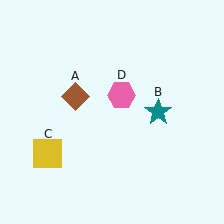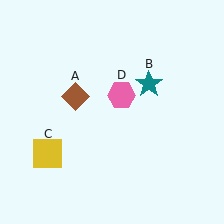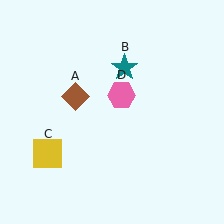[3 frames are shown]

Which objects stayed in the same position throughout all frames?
Brown diamond (object A) and yellow square (object C) and pink hexagon (object D) remained stationary.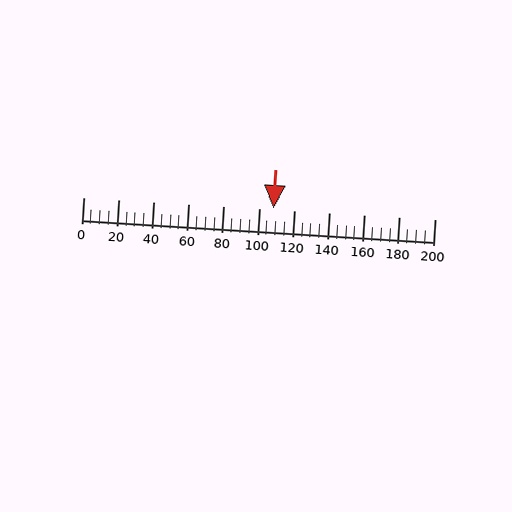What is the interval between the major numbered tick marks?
The major tick marks are spaced 20 units apart.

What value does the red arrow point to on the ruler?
The red arrow points to approximately 108.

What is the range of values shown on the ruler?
The ruler shows values from 0 to 200.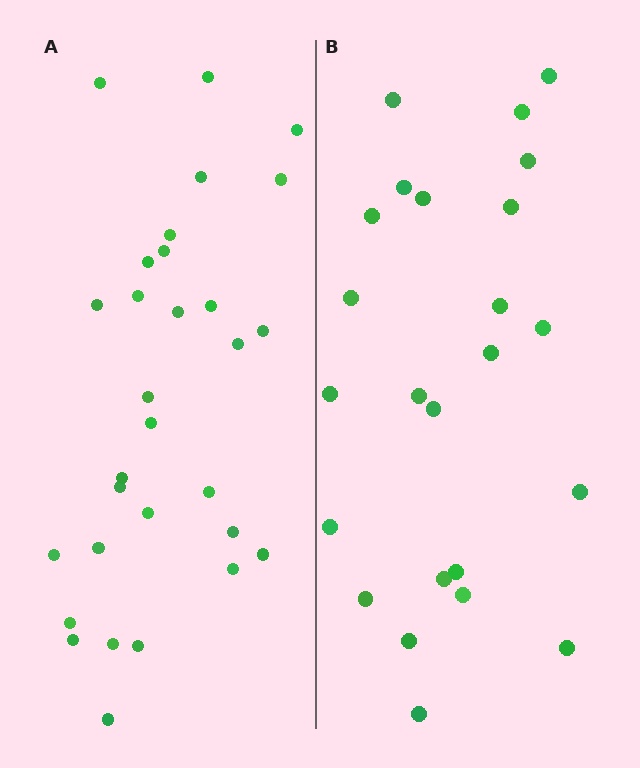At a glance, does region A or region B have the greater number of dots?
Region A (the left region) has more dots.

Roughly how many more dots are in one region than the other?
Region A has about 6 more dots than region B.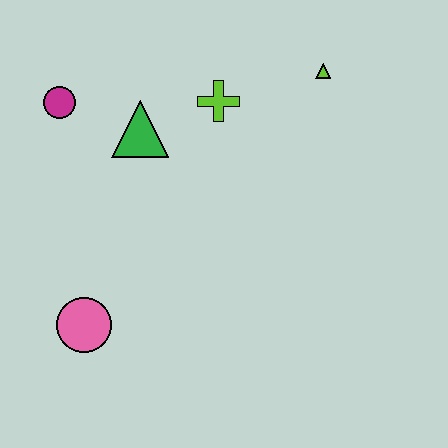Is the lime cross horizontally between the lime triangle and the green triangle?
Yes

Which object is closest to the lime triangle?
The lime cross is closest to the lime triangle.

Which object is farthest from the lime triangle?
The pink circle is farthest from the lime triangle.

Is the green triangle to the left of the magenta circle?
No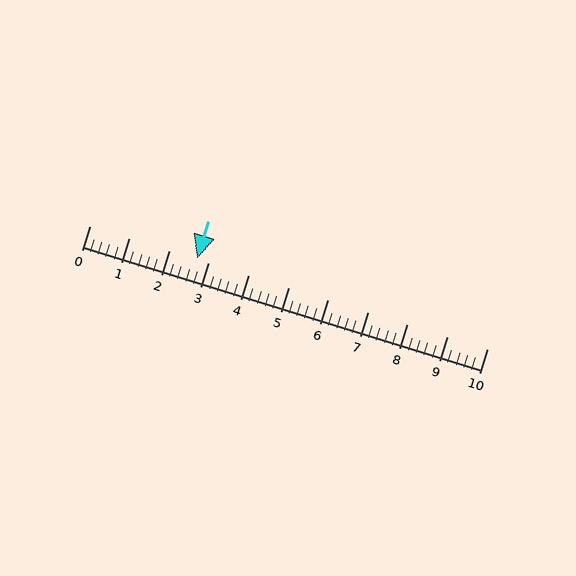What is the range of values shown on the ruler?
The ruler shows values from 0 to 10.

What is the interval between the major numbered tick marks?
The major tick marks are spaced 1 units apart.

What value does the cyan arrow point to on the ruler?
The cyan arrow points to approximately 2.7.